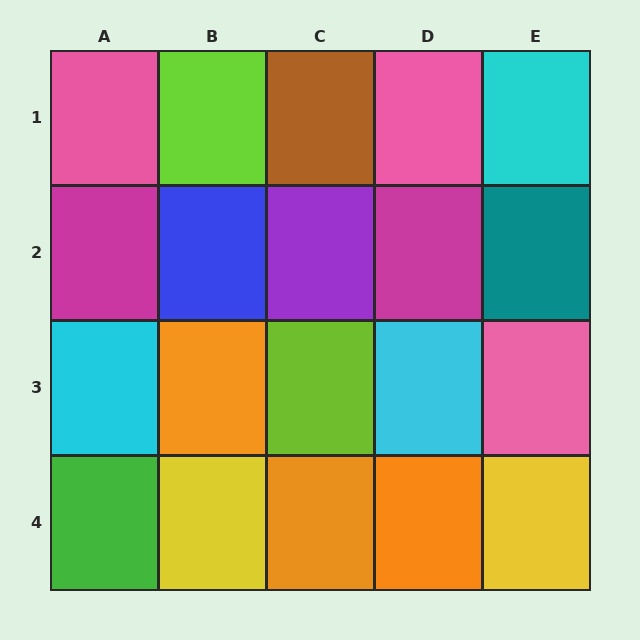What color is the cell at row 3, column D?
Cyan.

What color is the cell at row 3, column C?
Lime.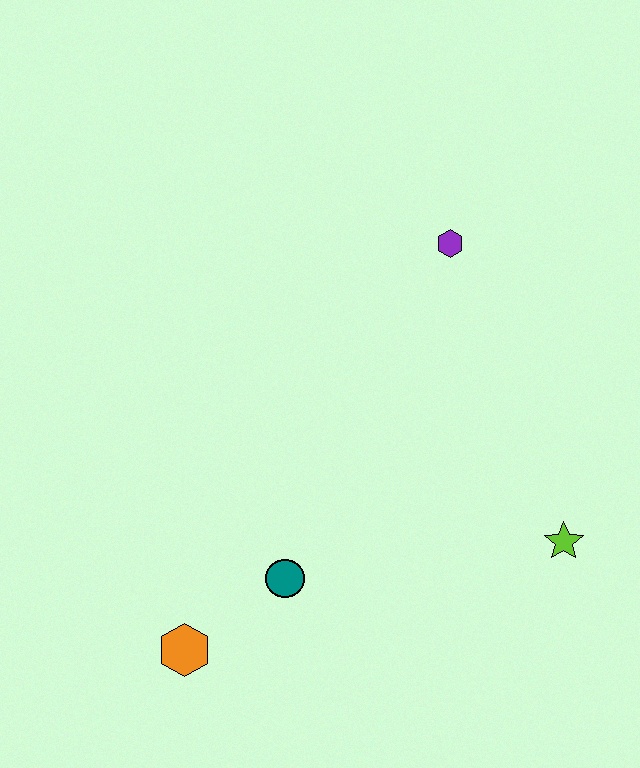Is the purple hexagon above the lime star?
Yes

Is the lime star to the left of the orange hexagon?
No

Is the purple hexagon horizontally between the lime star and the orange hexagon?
Yes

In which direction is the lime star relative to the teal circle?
The lime star is to the right of the teal circle.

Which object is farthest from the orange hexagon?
The purple hexagon is farthest from the orange hexagon.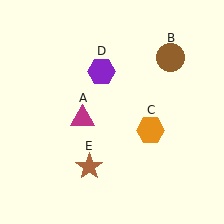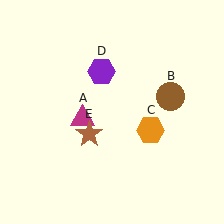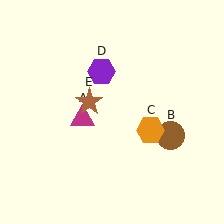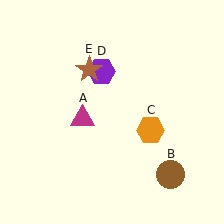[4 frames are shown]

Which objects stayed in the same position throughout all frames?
Magenta triangle (object A) and orange hexagon (object C) and purple hexagon (object D) remained stationary.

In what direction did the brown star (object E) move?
The brown star (object E) moved up.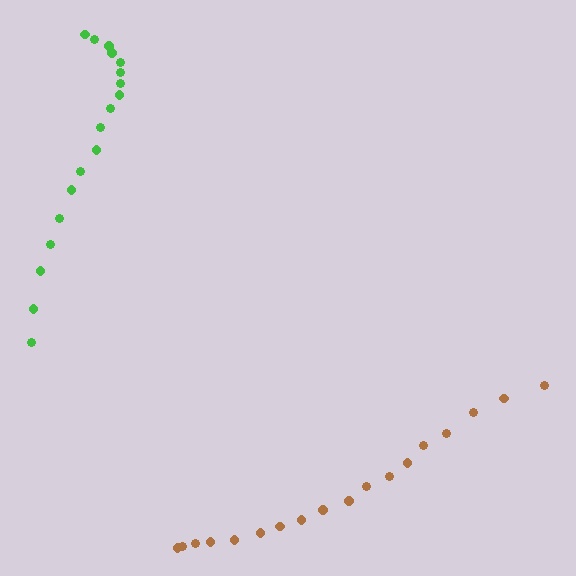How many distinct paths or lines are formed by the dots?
There are 2 distinct paths.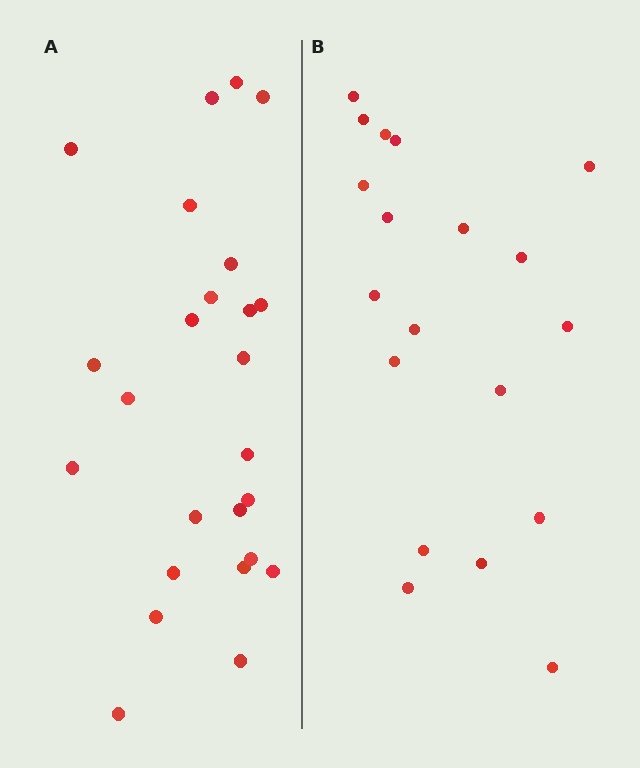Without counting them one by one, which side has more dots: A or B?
Region A (the left region) has more dots.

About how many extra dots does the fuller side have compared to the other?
Region A has about 6 more dots than region B.